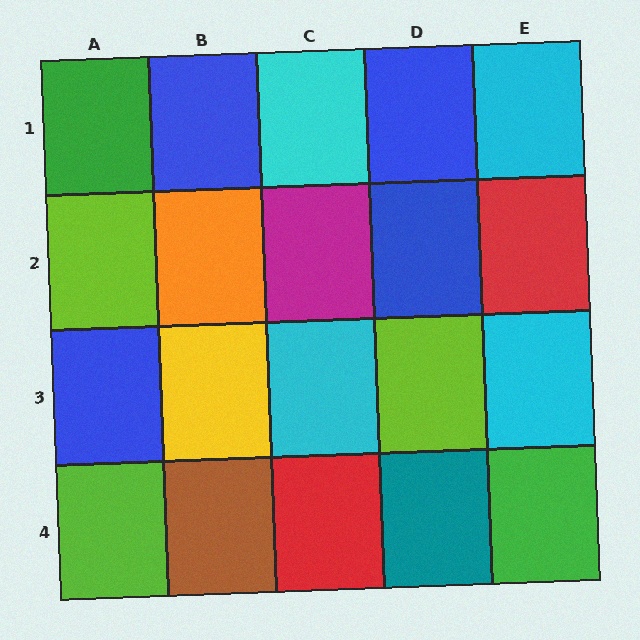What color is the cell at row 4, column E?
Green.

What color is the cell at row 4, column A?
Lime.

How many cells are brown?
1 cell is brown.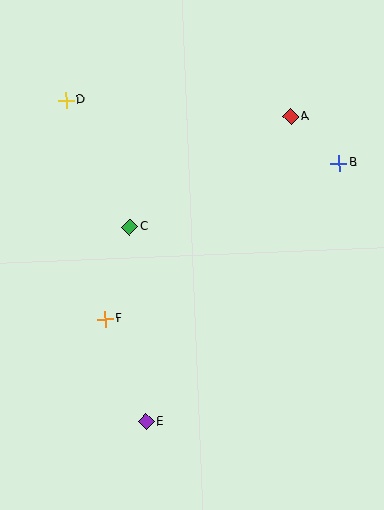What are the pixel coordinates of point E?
Point E is at (146, 422).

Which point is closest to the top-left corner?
Point D is closest to the top-left corner.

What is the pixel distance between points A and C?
The distance between A and C is 195 pixels.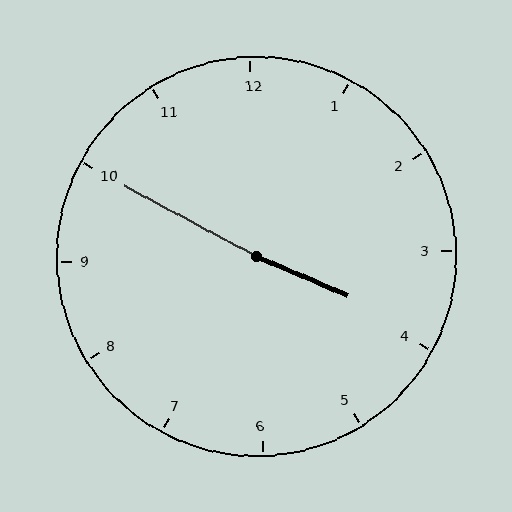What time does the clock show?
3:50.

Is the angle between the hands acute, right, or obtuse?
It is obtuse.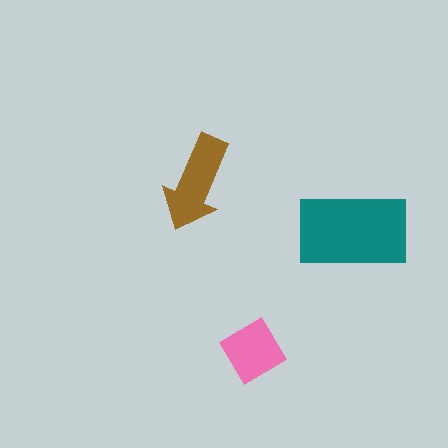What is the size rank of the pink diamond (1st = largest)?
3rd.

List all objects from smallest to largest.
The pink diamond, the brown arrow, the teal rectangle.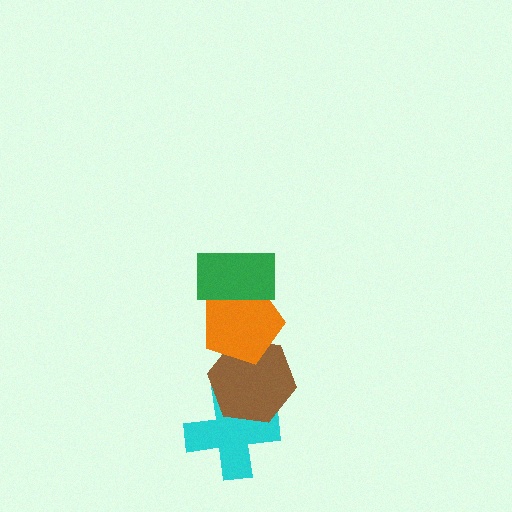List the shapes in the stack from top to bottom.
From top to bottom: the green rectangle, the orange pentagon, the brown hexagon, the cyan cross.